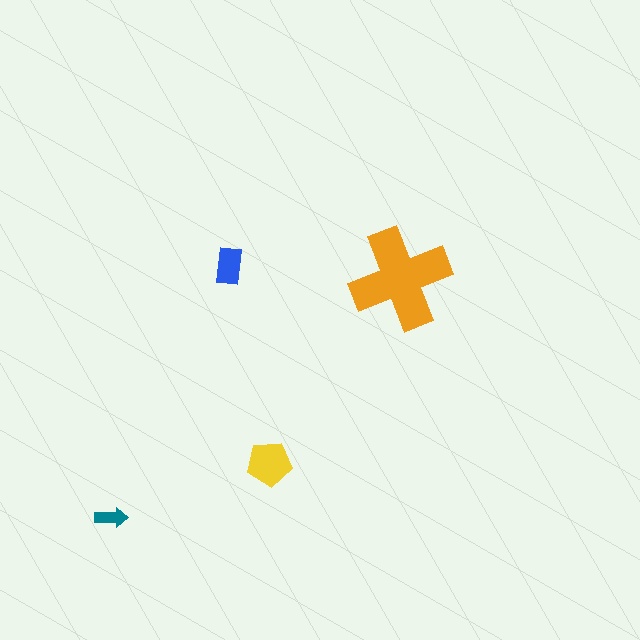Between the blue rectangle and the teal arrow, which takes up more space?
The blue rectangle.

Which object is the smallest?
The teal arrow.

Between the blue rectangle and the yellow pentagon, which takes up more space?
The yellow pentagon.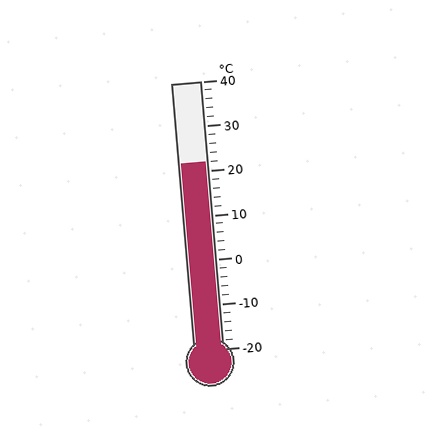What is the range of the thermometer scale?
The thermometer scale ranges from -20°C to 40°C.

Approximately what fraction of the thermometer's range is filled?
The thermometer is filled to approximately 70% of its range.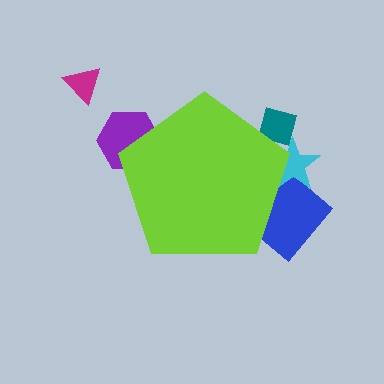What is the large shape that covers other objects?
A lime pentagon.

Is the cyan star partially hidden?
Yes, the cyan star is partially hidden behind the lime pentagon.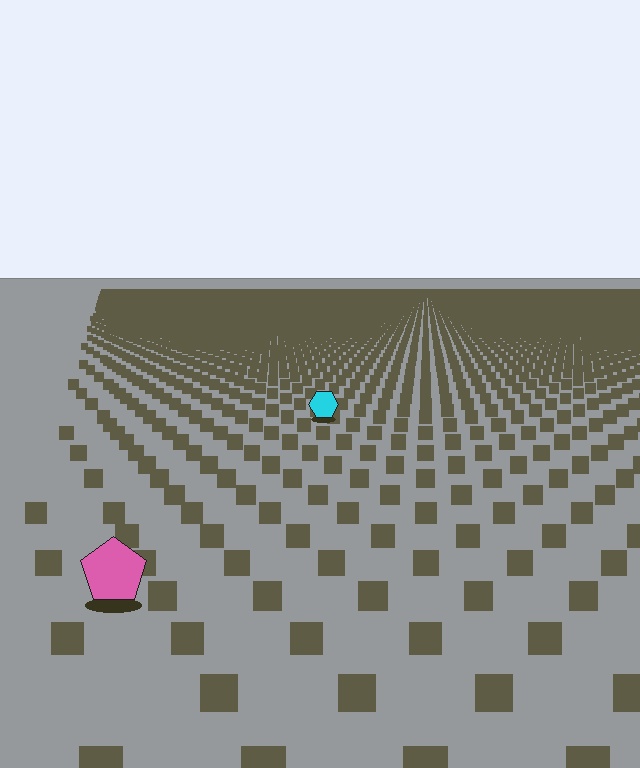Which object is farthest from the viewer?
The cyan hexagon is farthest from the viewer. It appears smaller and the ground texture around it is denser.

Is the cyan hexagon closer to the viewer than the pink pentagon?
No. The pink pentagon is closer — you can tell from the texture gradient: the ground texture is coarser near it.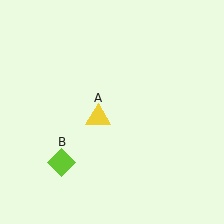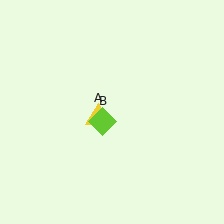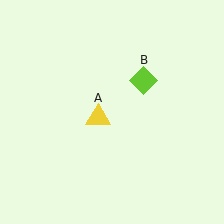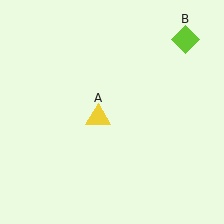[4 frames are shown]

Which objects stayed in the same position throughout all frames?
Yellow triangle (object A) remained stationary.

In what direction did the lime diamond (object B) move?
The lime diamond (object B) moved up and to the right.